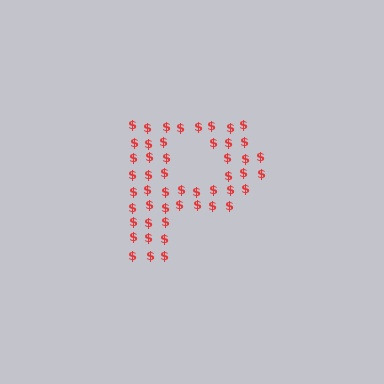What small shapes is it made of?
It is made of small dollar signs.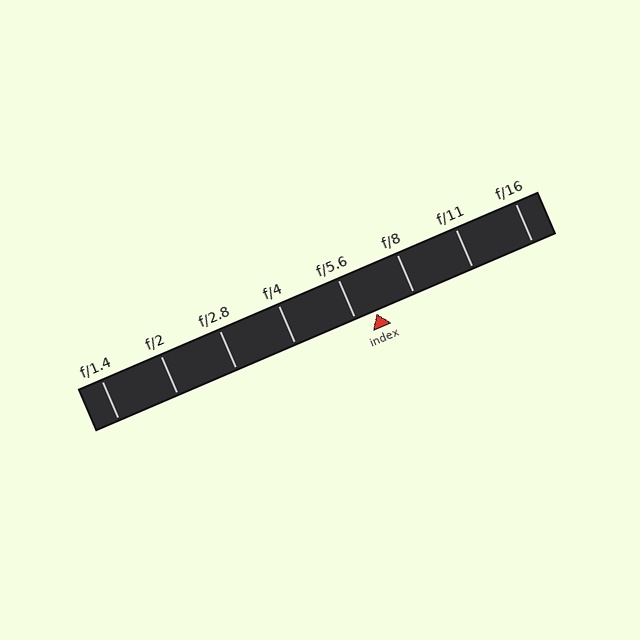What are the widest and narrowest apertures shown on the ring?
The widest aperture shown is f/1.4 and the narrowest is f/16.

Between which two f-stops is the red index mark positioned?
The index mark is between f/5.6 and f/8.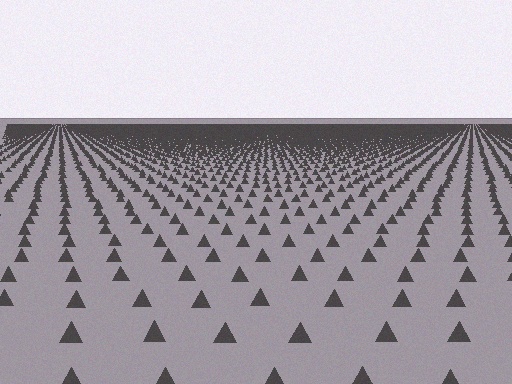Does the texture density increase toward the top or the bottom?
Density increases toward the top.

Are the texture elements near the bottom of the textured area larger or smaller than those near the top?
Larger. Near the bottom, elements are closer to the viewer and appear at a bigger on-screen size.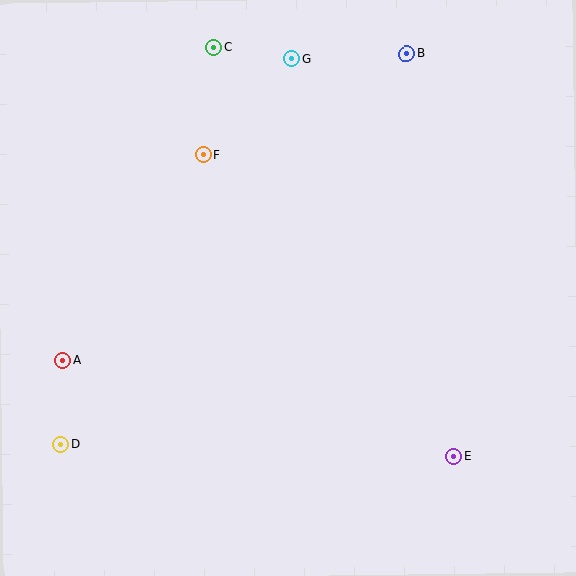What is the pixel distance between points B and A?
The distance between B and A is 461 pixels.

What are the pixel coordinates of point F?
Point F is at (203, 155).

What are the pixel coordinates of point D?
Point D is at (61, 444).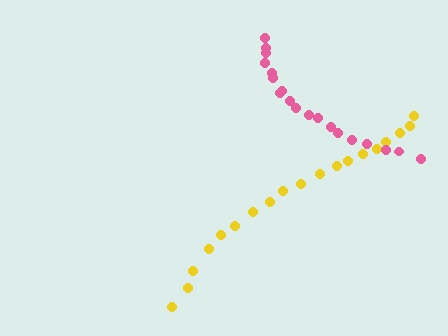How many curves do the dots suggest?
There are 2 distinct paths.